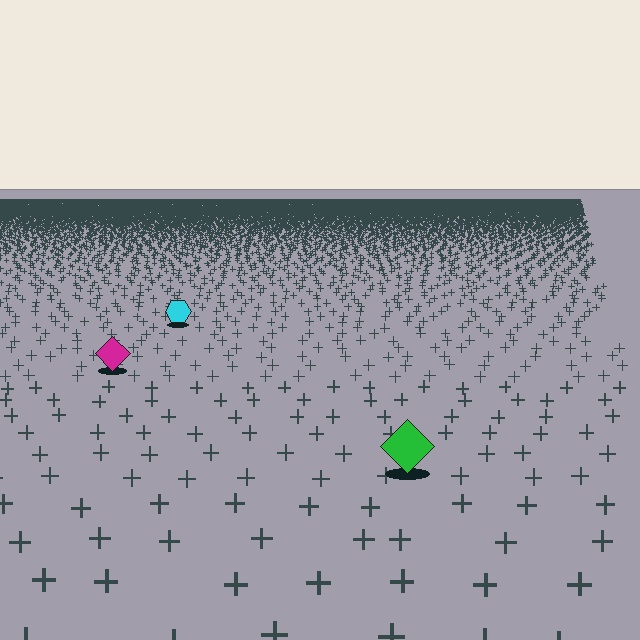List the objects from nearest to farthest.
From nearest to farthest: the green diamond, the magenta diamond, the cyan hexagon.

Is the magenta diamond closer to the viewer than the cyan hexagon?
Yes. The magenta diamond is closer — you can tell from the texture gradient: the ground texture is coarser near it.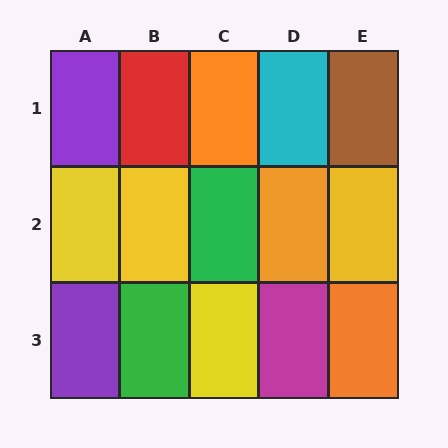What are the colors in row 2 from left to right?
Yellow, yellow, green, orange, yellow.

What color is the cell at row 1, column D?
Cyan.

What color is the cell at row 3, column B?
Green.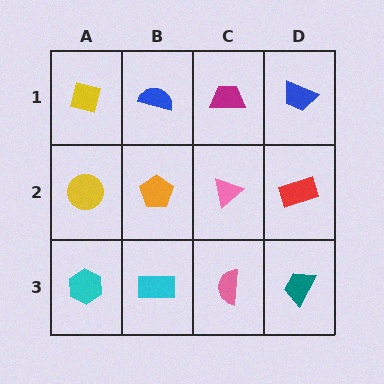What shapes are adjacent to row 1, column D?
A red rectangle (row 2, column D), a magenta trapezoid (row 1, column C).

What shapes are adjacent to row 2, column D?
A blue trapezoid (row 1, column D), a teal trapezoid (row 3, column D), a pink triangle (row 2, column C).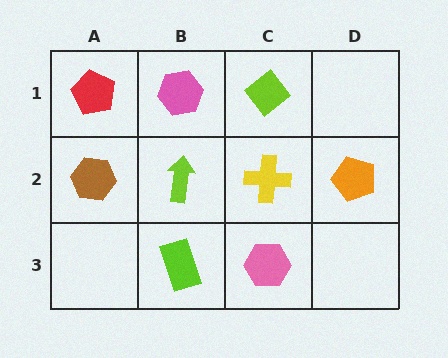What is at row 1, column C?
A lime diamond.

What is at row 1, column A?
A red pentagon.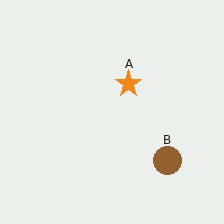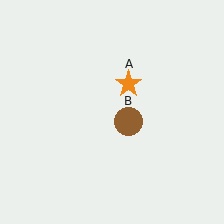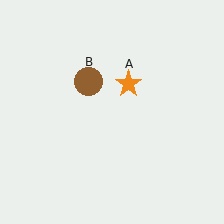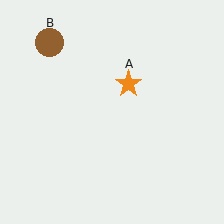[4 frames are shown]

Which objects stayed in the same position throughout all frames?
Orange star (object A) remained stationary.